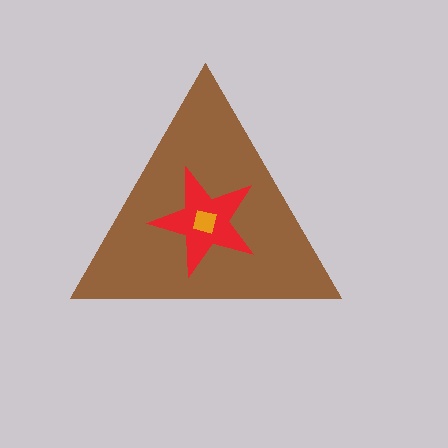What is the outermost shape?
The brown triangle.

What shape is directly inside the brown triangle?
The red star.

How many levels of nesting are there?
3.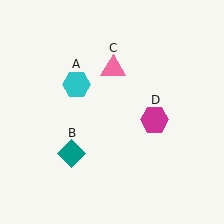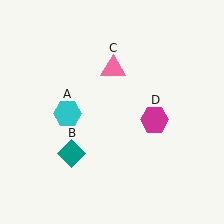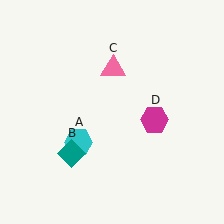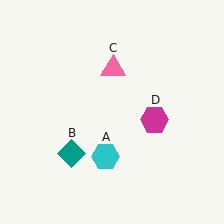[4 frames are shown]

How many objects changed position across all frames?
1 object changed position: cyan hexagon (object A).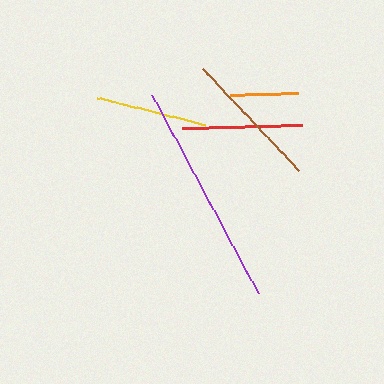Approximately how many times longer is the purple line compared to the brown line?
The purple line is approximately 1.6 times the length of the brown line.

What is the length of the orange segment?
The orange segment is approximately 68 pixels long.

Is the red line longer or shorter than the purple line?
The purple line is longer than the red line.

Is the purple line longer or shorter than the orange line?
The purple line is longer than the orange line.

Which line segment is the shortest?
The orange line is the shortest at approximately 68 pixels.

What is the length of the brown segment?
The brown segment is approximately 141 pixels long.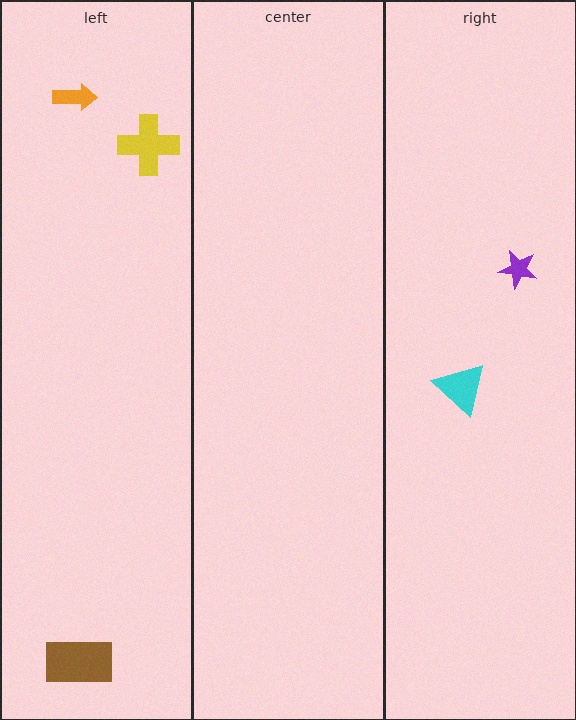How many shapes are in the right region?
2.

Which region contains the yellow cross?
The left region.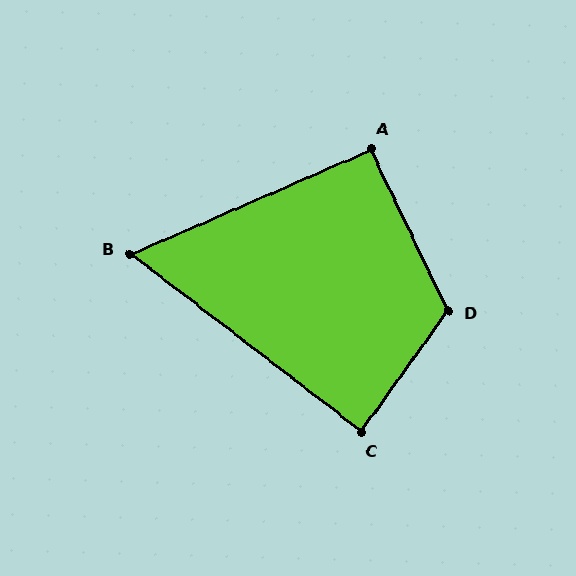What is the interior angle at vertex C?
Approximately 88 degrees (approximately right).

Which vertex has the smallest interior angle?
B, at approximately 61 degrees.